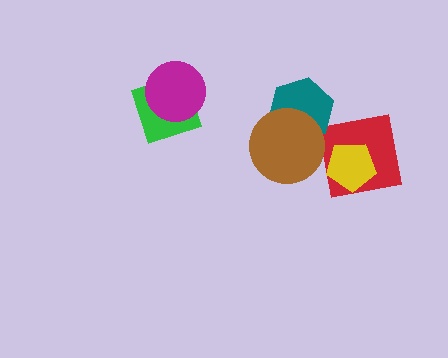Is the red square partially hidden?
Yes, it is partially covered by another shape.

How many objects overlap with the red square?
1 object overlaps with the red square.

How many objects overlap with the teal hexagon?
1 object overlaps with the teal hexagon.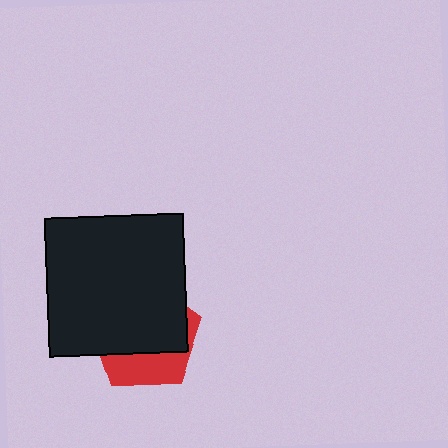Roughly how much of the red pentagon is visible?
A small part of it is visible (roughly 33%).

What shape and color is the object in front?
The object in front is a black square.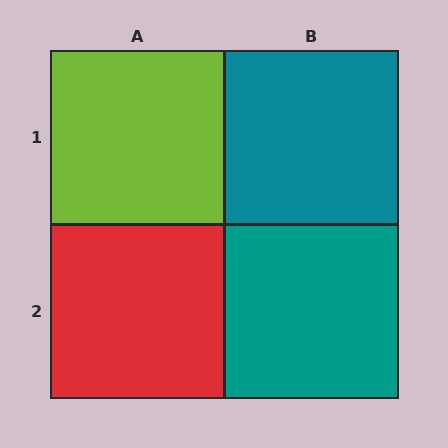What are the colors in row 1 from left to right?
Lime, teal.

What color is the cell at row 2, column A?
Red.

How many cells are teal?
2 cells are teal.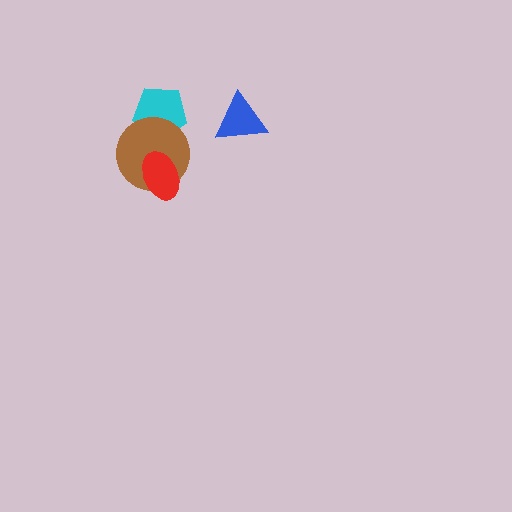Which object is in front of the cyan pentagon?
The brown circle is in front of the cyan pentagon.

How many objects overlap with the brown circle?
2 objects overlap with the brown circle.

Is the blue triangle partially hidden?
No, no other shape covers it.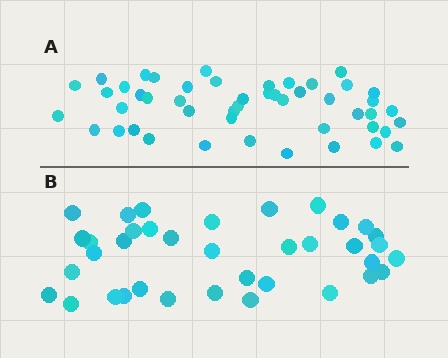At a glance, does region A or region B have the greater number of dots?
Region A (the top region) has more dots.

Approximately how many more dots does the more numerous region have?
Region A has roughly 12 or so more dots than region B.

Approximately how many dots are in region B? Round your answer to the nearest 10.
About 40 dots. (The exact count is 37, which rounds to 40.)